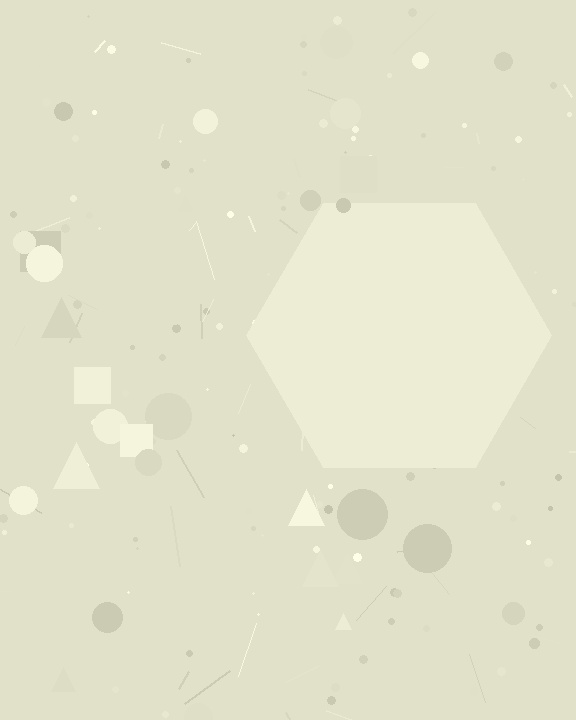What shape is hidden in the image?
A hexagon is hidden in the image.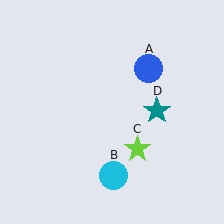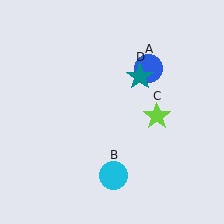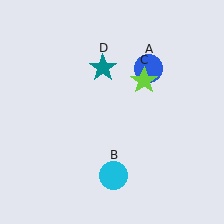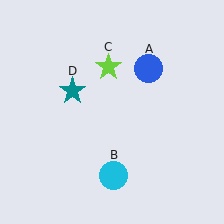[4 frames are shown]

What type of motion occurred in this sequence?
The lime star (object C), teal star (object D) rotated counterclockwise around the center of the scene.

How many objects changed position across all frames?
2 objects changed position: lime star (object C), teal star (object D).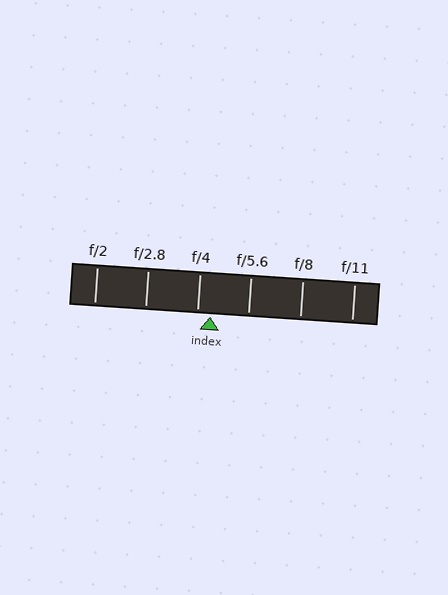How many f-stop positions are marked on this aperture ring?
There are 6 f-stop positions marked.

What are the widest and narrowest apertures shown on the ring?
The widest aperture shown is f/2 and the narrowest is f/11.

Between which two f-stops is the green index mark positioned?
The index mark is between f/4 and f/5.6.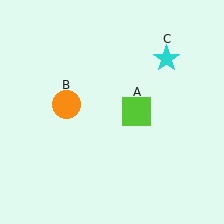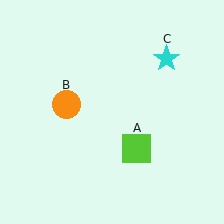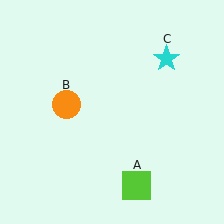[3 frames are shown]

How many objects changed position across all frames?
1 object changed position: lime square (object A).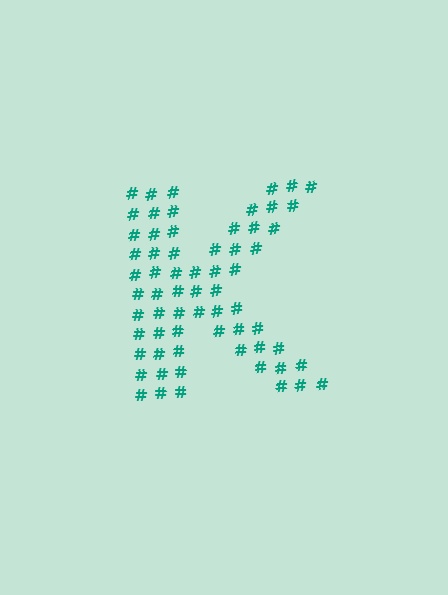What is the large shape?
The large shape is the letter K.